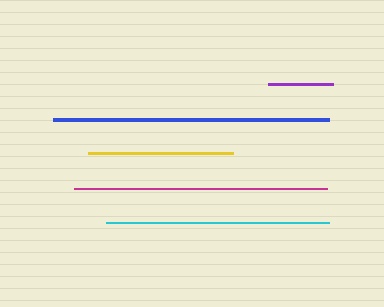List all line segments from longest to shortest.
From longest to shortest: blue, magenta, cyan, yellow, purple.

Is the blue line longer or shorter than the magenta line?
The blue line is longer than the magenta line.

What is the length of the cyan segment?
The cyan segment is approximately 222 pixels long.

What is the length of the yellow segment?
The yellow segment is approximately 145 pixels long.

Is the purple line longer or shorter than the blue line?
The blue line is longer than the purple line.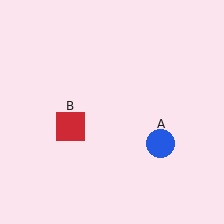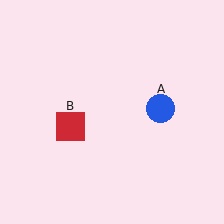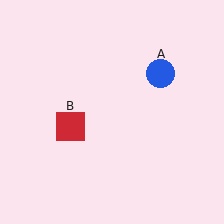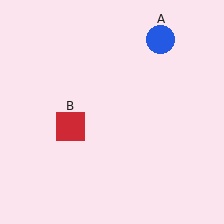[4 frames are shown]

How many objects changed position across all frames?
1 object changed position: blue circle (object A).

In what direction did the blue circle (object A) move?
The blue circle (object A) moved up.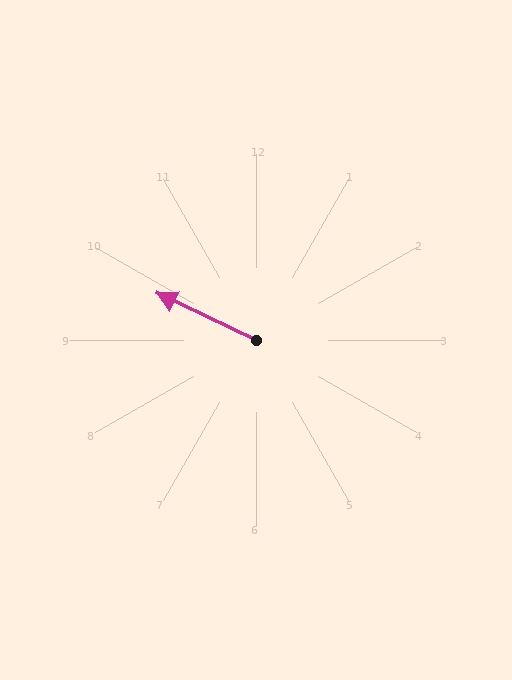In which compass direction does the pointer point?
Northwest.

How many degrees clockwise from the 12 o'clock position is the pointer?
Approximately 295 degrees.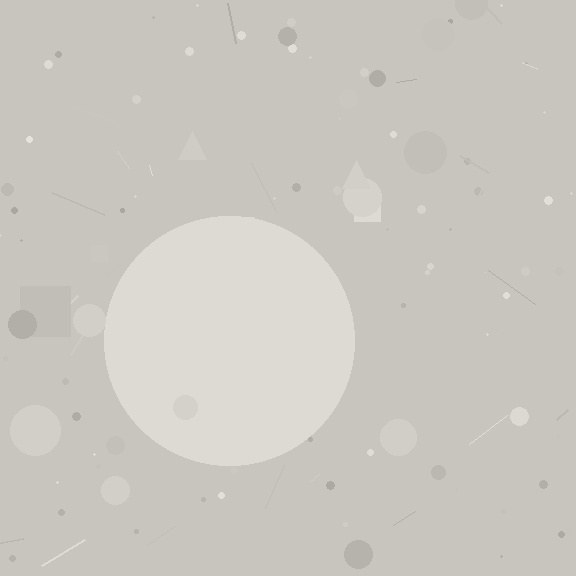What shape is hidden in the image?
A circle is hidden in the image.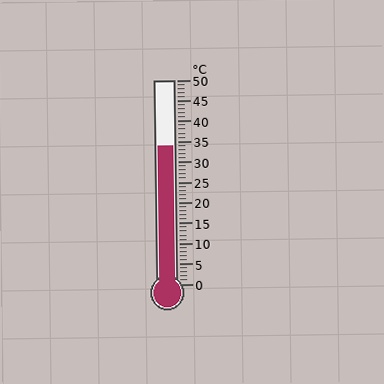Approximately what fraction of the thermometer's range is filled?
The thermometer is filled to approximately 70% of its range.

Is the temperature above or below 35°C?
The temperature is below 35°C.